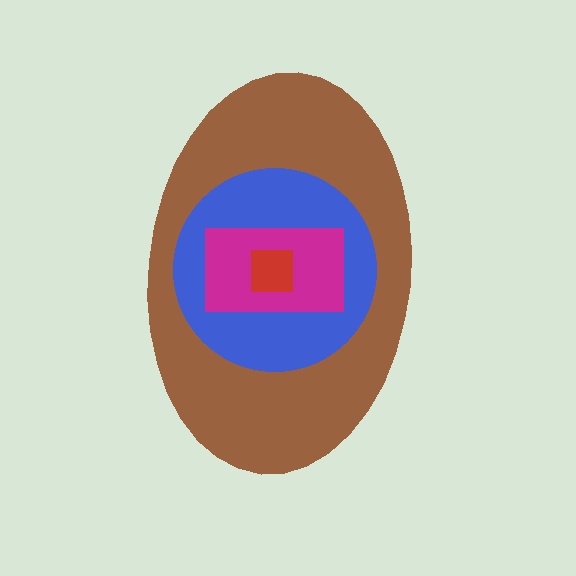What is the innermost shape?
The red square.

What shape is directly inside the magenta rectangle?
The red square.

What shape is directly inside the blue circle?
The magenta rectangle.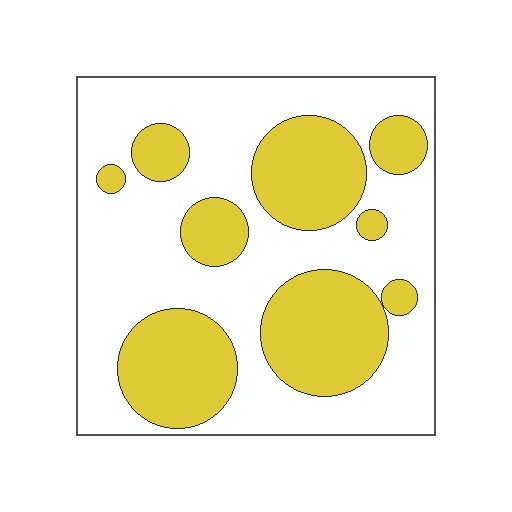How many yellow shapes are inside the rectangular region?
9.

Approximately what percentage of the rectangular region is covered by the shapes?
Approximately 35%.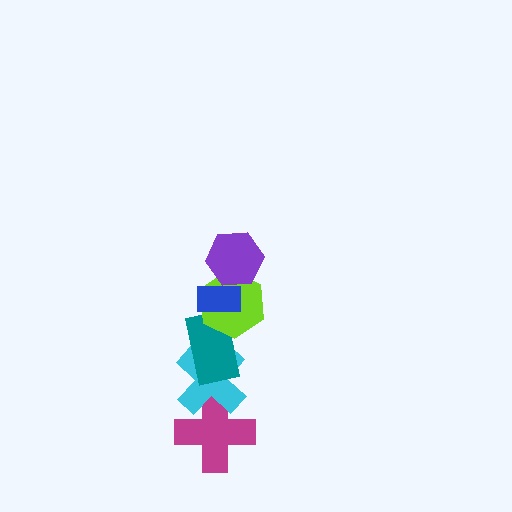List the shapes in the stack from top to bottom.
From top to bottom: the blue rectangle, the purple hexagon, the lime hexagon, the teal rectangle, the cyan cross, the magenta cross.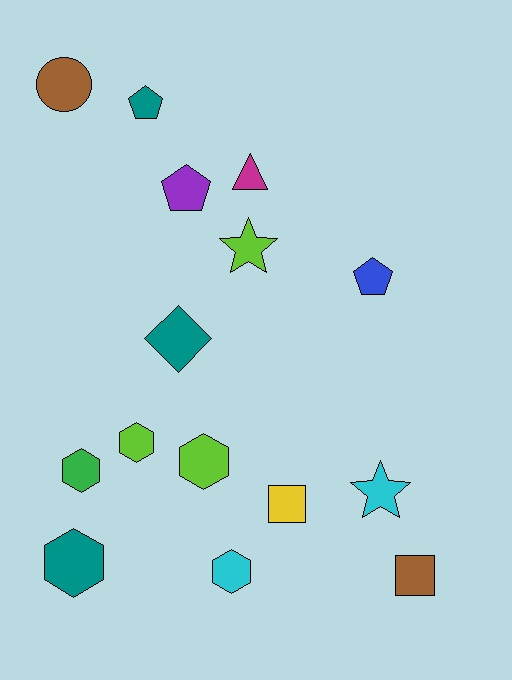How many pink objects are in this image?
There are no pink objects.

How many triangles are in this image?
There is 1 triangle.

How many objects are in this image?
There are 15 objects.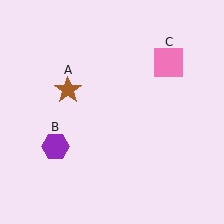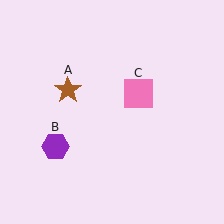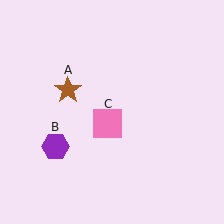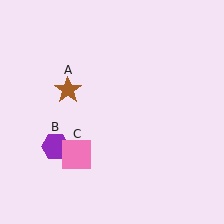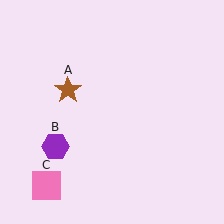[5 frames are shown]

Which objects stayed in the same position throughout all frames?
Brown star (object A) and purple hexagon (object B) remained stationary.